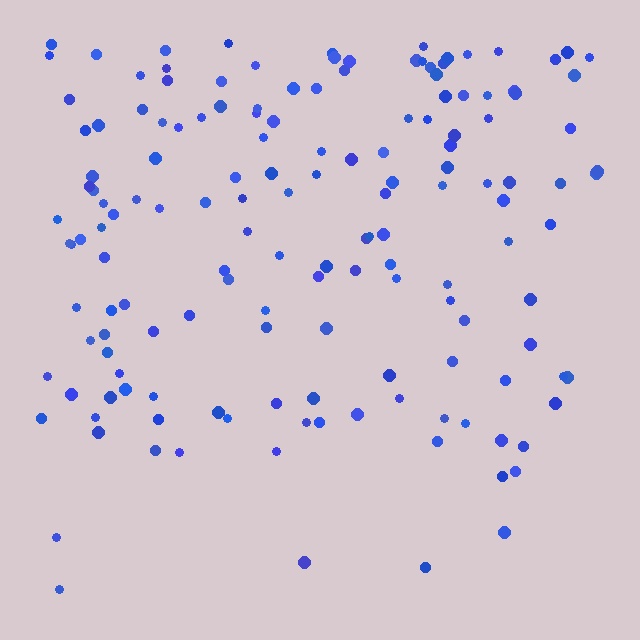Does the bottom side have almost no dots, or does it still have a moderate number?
Still a moderate number, just noticeably fewer than the top.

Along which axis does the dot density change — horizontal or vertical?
Vertical.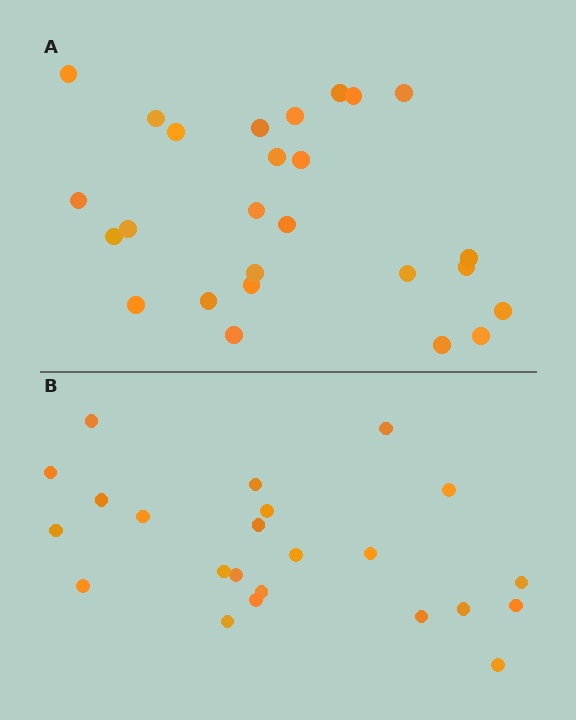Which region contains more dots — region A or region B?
Region A (the top region) has more dots.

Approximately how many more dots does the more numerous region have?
Region A has just a few more — roughly 2 or 3 more dots than region B.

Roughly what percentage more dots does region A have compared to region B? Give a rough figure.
About 15% more.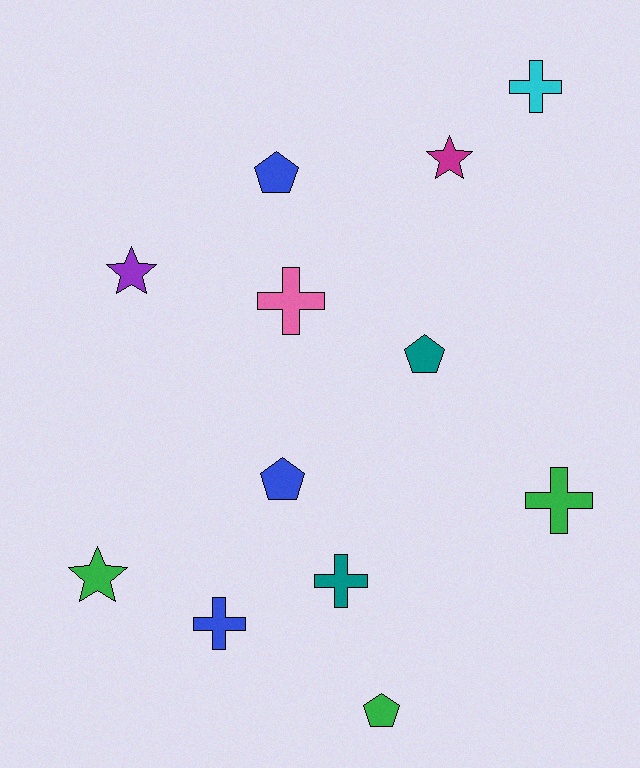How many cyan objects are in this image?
There is 1 cyan object.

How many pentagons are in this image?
There are 4 pentagons.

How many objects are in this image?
There are 12 objects.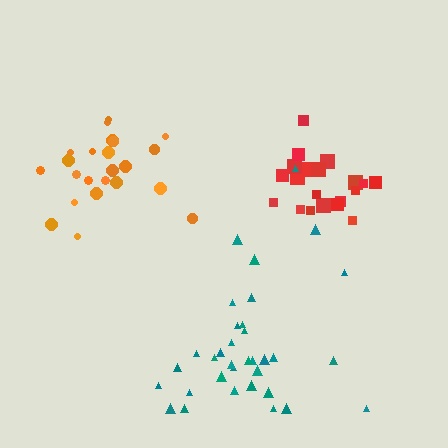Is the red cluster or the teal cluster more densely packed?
Red.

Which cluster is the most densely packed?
Red.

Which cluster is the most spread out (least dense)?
Teal.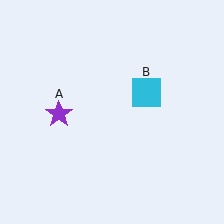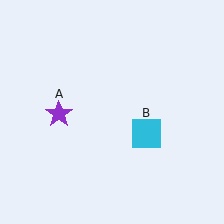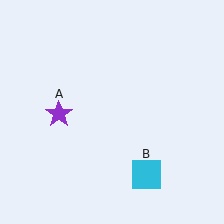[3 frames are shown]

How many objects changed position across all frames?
1 object changed position: cyan square (object B).